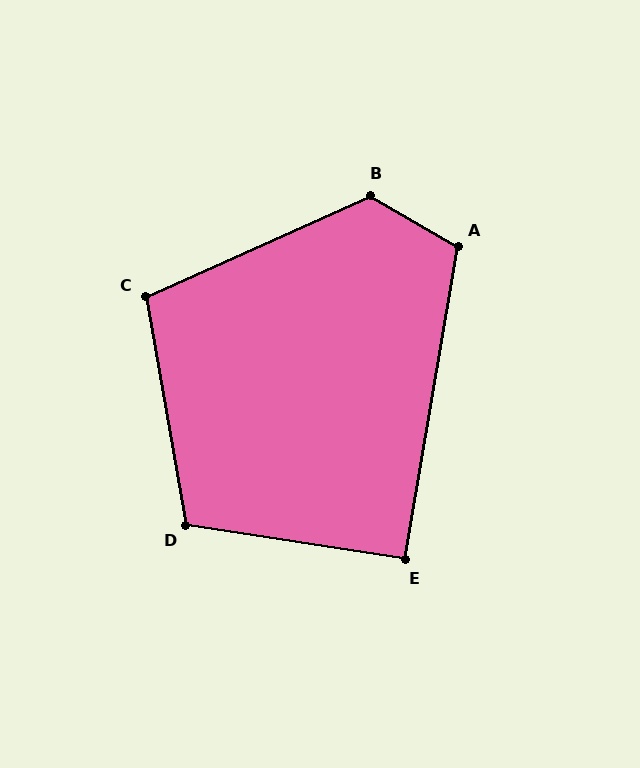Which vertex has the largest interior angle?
B, at approximately 126 degrees.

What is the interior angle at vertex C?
Approximately 104 degrees (obtuse).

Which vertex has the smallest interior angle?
E, at approximately 91 degrees.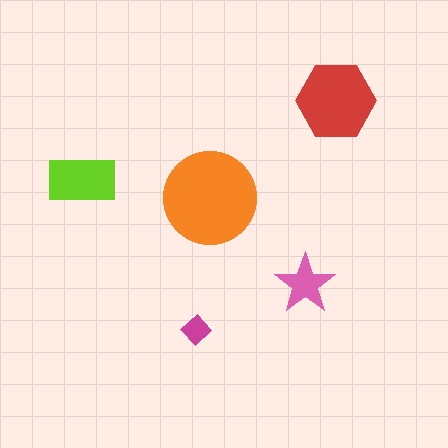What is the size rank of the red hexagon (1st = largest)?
2nd.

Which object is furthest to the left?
The lime rectangle is leftmost.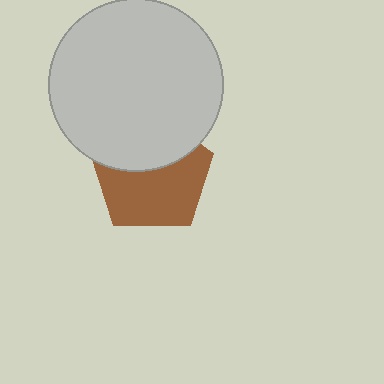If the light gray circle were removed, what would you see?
You would see the complete brown pentagon.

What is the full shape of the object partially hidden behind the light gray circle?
The partially hidden object is a brown pentagon.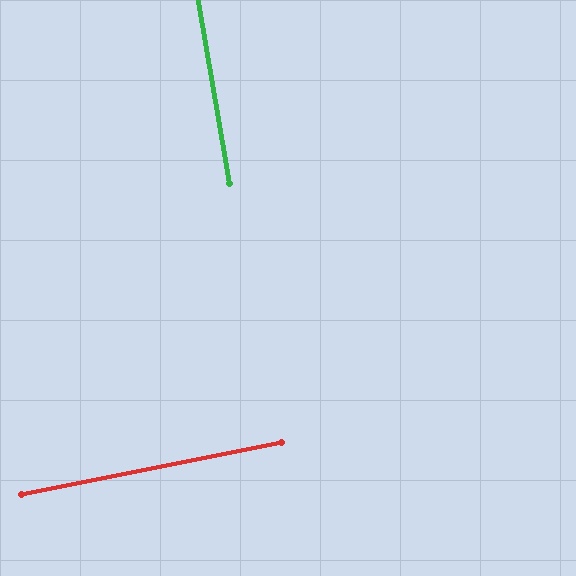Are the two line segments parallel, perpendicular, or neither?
Perpendicular — they meet at approximately 88°.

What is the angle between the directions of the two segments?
Approximately 88 degrees.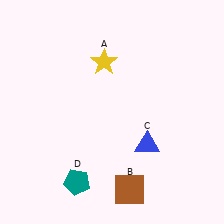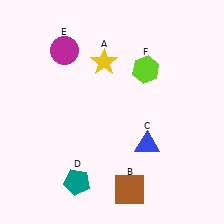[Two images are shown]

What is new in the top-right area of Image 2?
A lime hexagon (F) was added in the top-right area of Image 2.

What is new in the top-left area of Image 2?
A magenta circle (E) was added in the top-left area of Image 2.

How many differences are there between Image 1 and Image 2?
There are 2 differences between the two images.